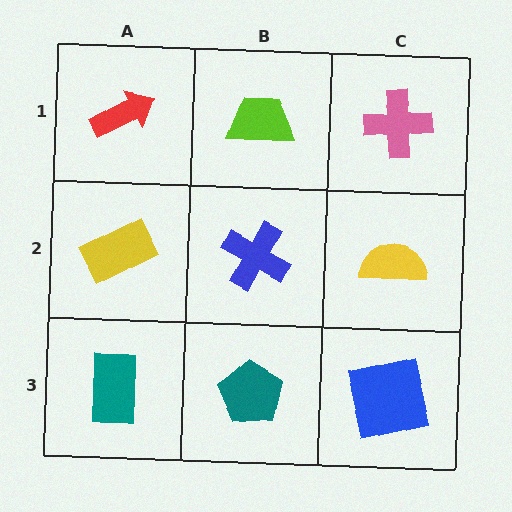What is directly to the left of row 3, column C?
A teal pentagon.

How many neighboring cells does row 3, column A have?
2.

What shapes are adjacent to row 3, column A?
A yellow rectangle (row 2, column A), a teal pentagon (row 3, column B).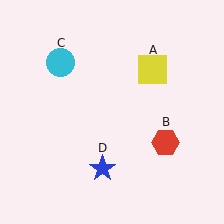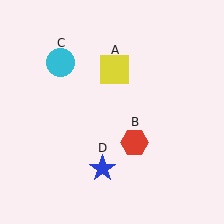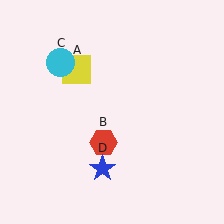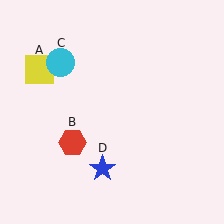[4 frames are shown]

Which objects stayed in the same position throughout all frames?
Cyan circle (object C) and blue star (object D) remained stationary.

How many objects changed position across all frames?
2 objects changed position: yellow square (object A), red hexagon (object B).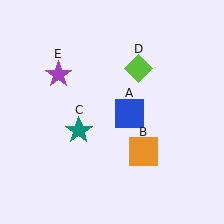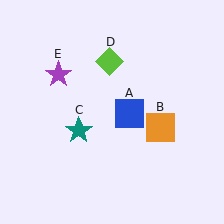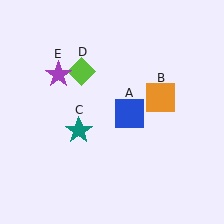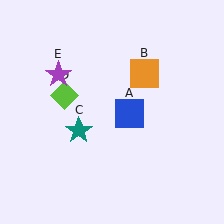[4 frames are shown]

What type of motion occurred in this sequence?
The orange square (object B), lime diamond (object D) rotated counterclockwise around the center of the scene.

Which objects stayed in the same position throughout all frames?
Blue square (object A) and teal star (object C) and purple star (object E) remained stationary.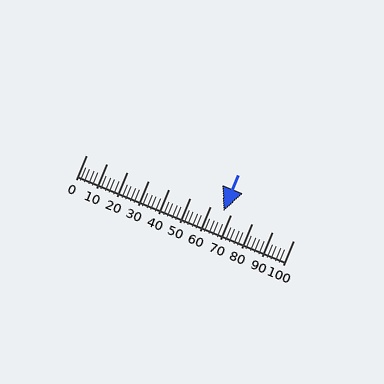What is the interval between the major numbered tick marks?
The major tick marks are spaced 10 units apart.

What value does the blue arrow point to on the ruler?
The blue arrow points to approximately 66.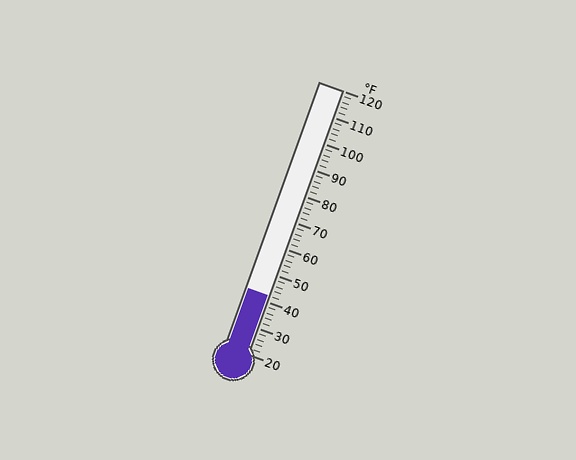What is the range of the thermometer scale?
The thermometer scale ranges from 20°F to 120°F.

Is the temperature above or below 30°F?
The temperature is above 30°F.